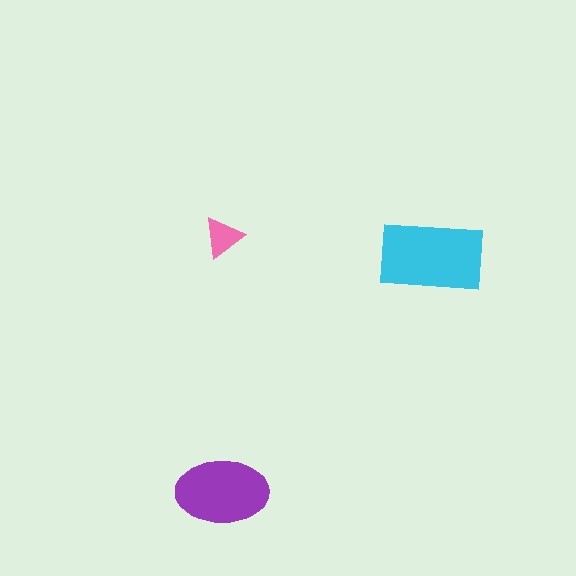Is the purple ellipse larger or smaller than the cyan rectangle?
Smaller.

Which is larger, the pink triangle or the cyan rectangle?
The cyan rectangle.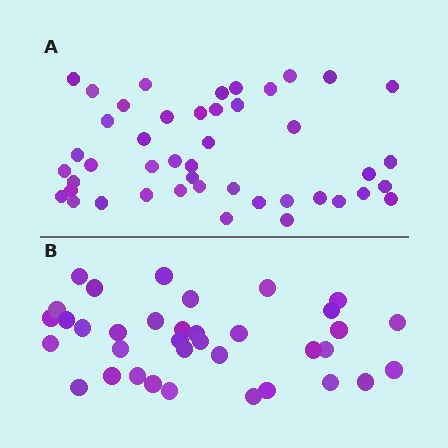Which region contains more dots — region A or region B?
Region A (the top region) has more dots.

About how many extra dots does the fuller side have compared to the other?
Region A has roughly 8 or so more dots than region B.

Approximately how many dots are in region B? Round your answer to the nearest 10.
About 40 dots. (The exact count is 36, which rounds to 40.)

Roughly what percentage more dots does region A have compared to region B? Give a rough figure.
About 25% more.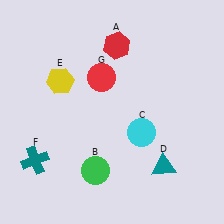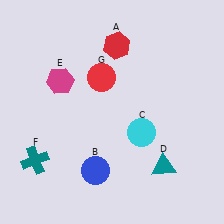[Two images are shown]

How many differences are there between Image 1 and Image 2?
There are 2 differences between the two images.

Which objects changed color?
B changed from green to blue. E changed from yellow to magenta.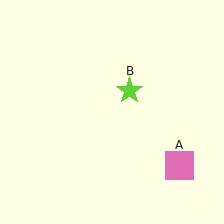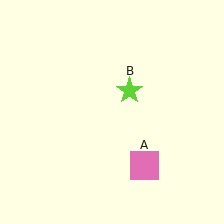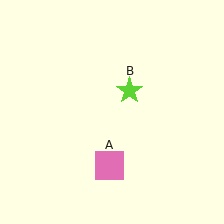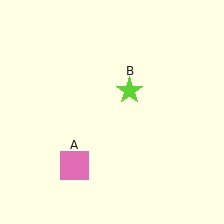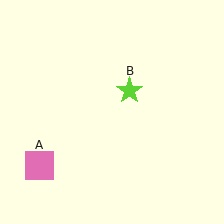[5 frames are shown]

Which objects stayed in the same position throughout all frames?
Lime star (object B) remained stationary.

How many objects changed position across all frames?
1 object changed position: pink square (object A).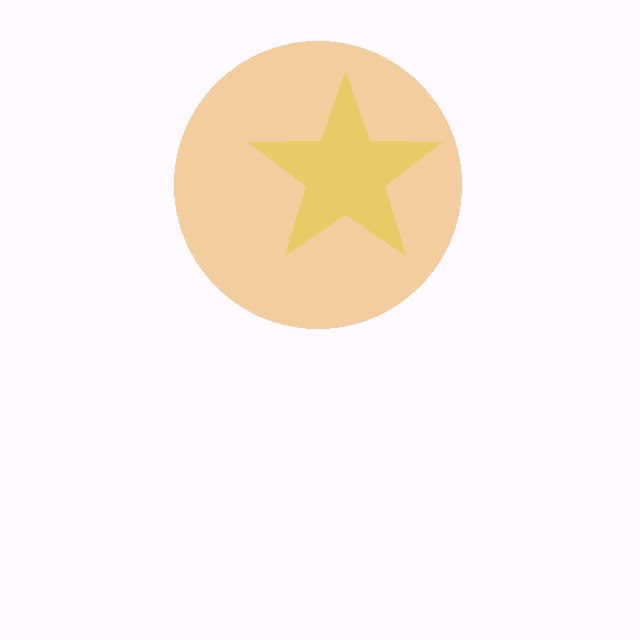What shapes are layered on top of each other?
The layered shapes are: an orange circle, a yellow star.